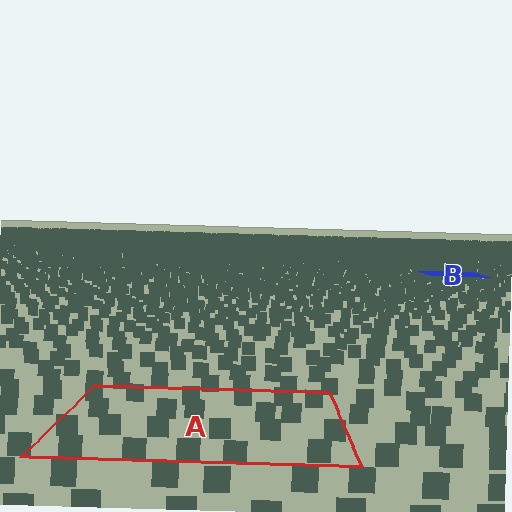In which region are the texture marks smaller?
The texture marks are smaller in region B, because it is farther away.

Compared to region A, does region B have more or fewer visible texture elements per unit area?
Region B has more texture elements per unit area — they are packed more densely because it is farther away.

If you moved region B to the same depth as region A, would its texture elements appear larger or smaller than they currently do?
They would appear larger. At a closer depth, the same texture elements are projected at a bigger on-screen size.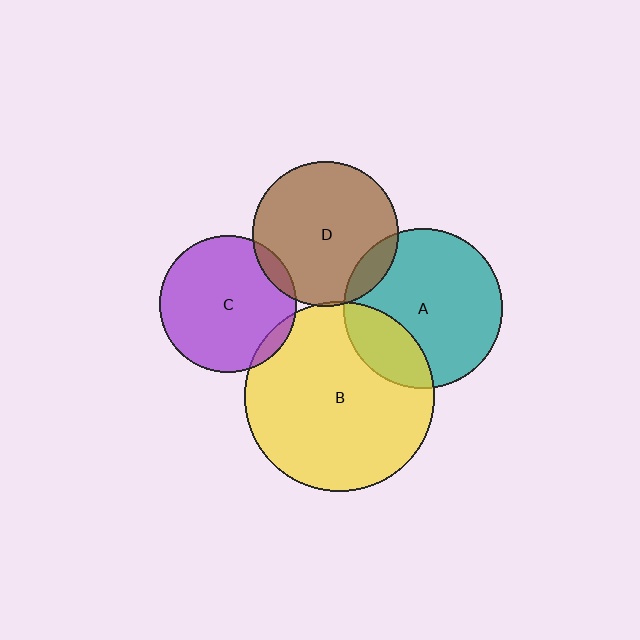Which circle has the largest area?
Circle B (yellow).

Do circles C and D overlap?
Yes.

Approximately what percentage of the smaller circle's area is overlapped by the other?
Approximately 5%.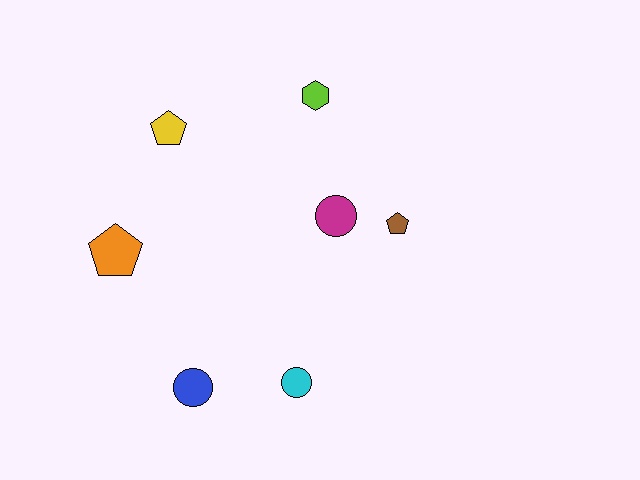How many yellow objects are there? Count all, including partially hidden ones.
There is 1 yellow object.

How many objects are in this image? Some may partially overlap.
There are 7 objects.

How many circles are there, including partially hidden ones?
There are 3 circles.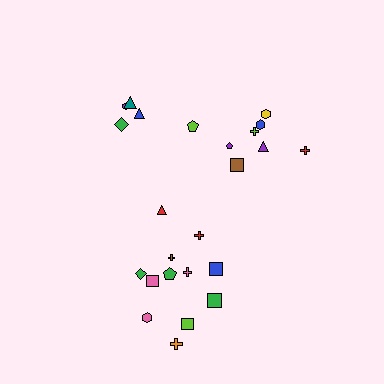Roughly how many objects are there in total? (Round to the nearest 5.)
Roughly 25 objects in total.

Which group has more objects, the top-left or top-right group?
The top-right group.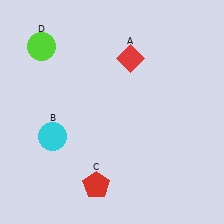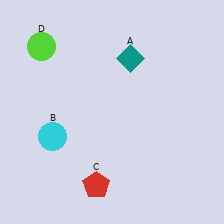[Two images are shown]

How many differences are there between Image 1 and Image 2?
There is 1 difference between the two images.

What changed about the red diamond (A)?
In Image 1, A is red. In Image 2, it changed to teal.